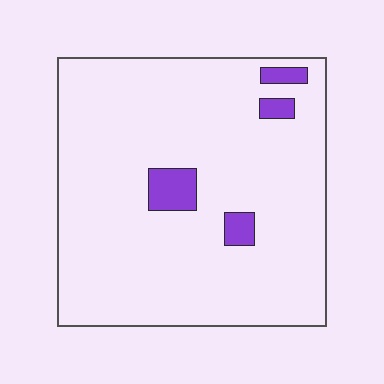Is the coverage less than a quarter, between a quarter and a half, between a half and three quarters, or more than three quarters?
Less than a quarter.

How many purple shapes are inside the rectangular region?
4.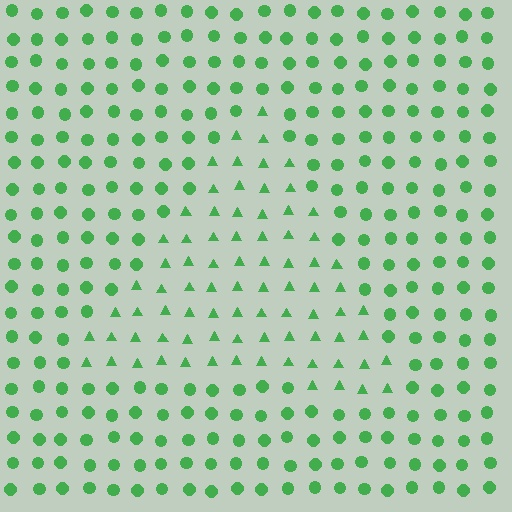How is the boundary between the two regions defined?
The boundary is defined by a change in element shape: triangles inside vs. circles outside. All elements share the same color and spacing.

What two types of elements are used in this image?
The image uses triangles inside the triangle region and circles outside it.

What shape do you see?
I see a triangle.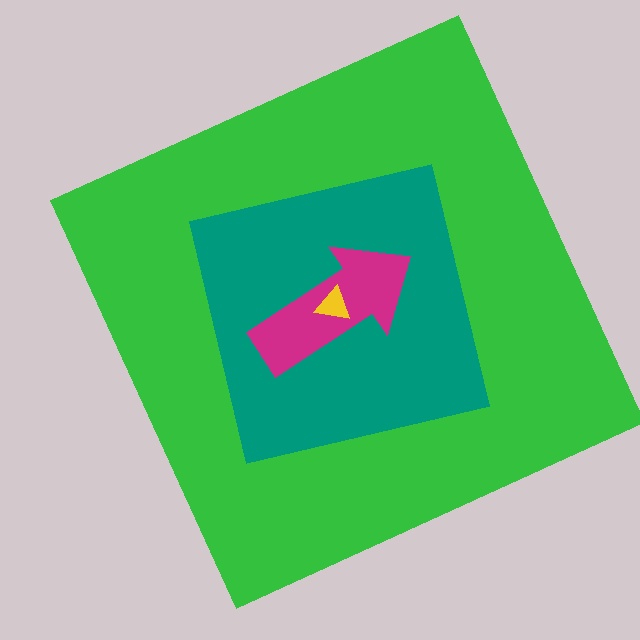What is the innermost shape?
The yellow triangle.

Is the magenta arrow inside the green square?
Yes.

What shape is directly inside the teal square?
The magenta arrow.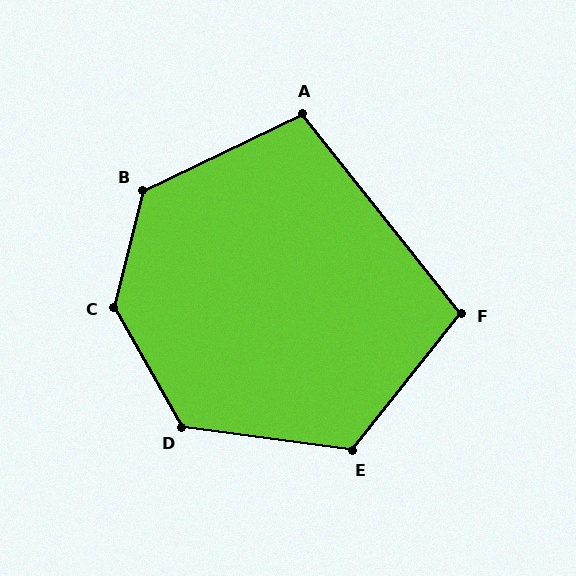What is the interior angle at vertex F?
Approximately 103 degrees (obtuse).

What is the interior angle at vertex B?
Approximately 130 degrees (obtuse).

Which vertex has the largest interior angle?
C, at approximately 137 degrees.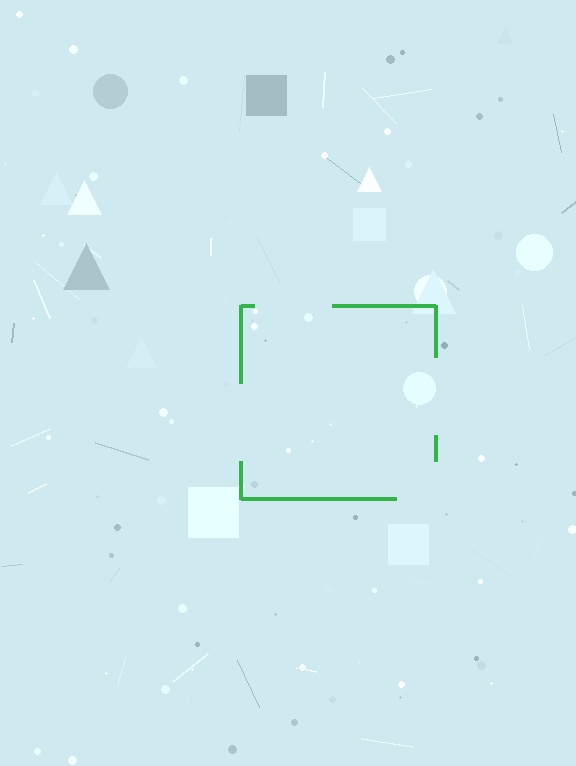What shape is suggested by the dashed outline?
The dashed outline suggests a square.